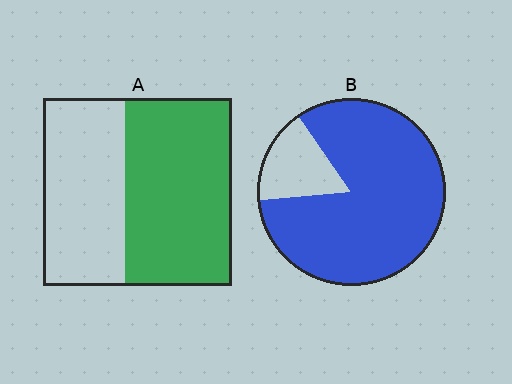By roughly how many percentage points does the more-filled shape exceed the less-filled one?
By roughly 25 percentage points (B over A).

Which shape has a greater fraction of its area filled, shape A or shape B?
Shape B.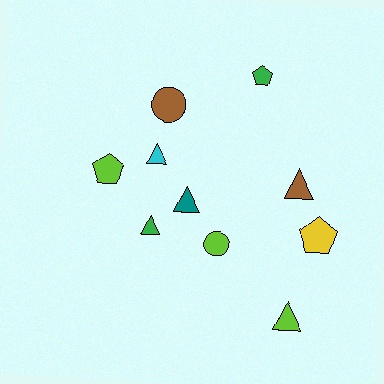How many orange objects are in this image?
There are no orange objects.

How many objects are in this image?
There are 10 objects.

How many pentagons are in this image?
There are 3 pentagons.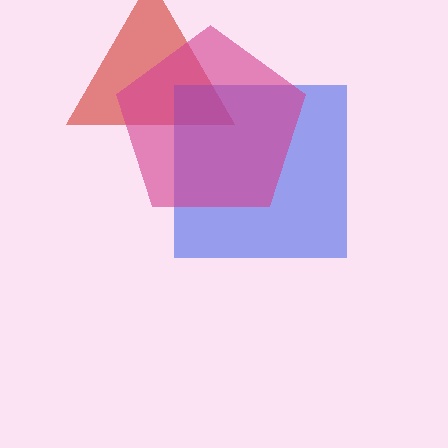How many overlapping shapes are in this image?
There are 3 overlapping shapes in the image.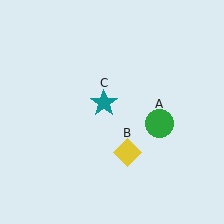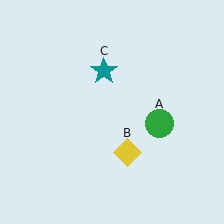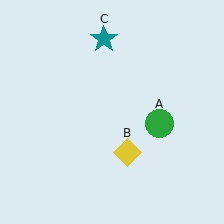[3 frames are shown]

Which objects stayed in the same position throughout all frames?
Green circle (object A) and yellow diamond (object B) remained stationary.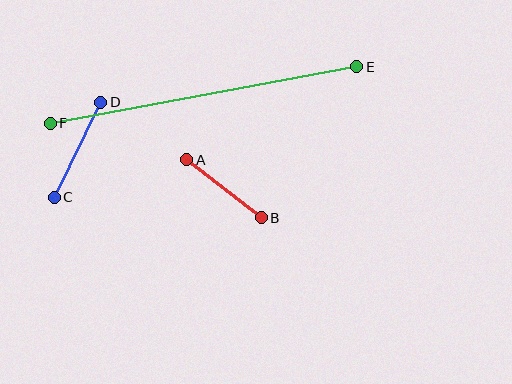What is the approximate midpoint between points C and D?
The midpoint is at approximately (77, 150) pixels.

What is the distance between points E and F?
The distance is approximately 312 pixels.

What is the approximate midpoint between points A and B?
The midpoint is at approximately (224, 189) pixels.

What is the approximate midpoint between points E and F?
The midpoint is at approximately (203, 95) pixels.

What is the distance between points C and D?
The distance is approximately 106 pixels.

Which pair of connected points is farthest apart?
Points E and F are farthest apart.